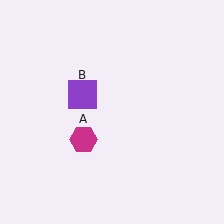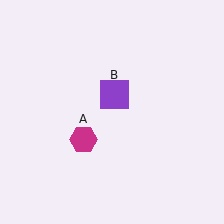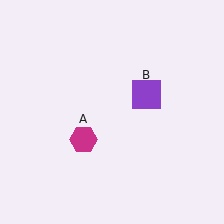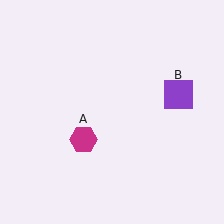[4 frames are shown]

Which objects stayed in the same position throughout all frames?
Magenta hexagon (object A) remained stationary.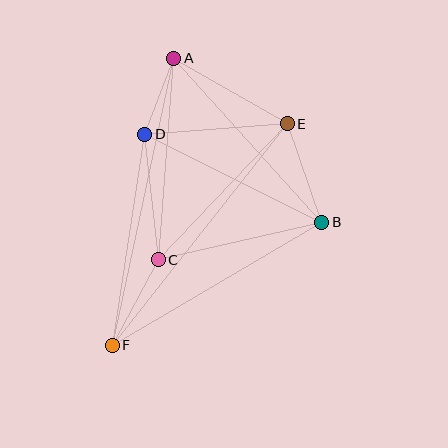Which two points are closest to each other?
Points A and D are closest to each other.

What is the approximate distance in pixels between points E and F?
The distance between E and F is approximately 282 pixels.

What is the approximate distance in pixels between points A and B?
The distance between A and B is approximately 221 pixels.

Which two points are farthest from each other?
Points A and F are farthest from each other.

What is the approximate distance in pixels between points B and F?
The distance between B and F is approximately 243 pixels.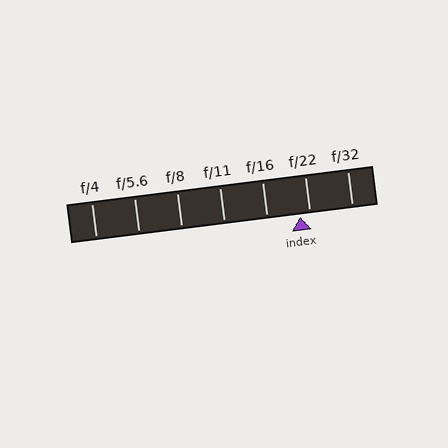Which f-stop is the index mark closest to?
The index mark is closest to f/22.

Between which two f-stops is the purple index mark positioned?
The index mark is between f/16 and f/22.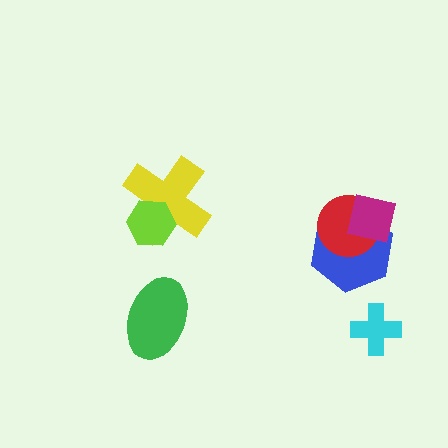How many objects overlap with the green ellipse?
0 objects overlap with the green ellipse.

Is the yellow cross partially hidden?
Yes, it is partially covered by another shape.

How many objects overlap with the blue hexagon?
2 objects overlap with the blue hexagon.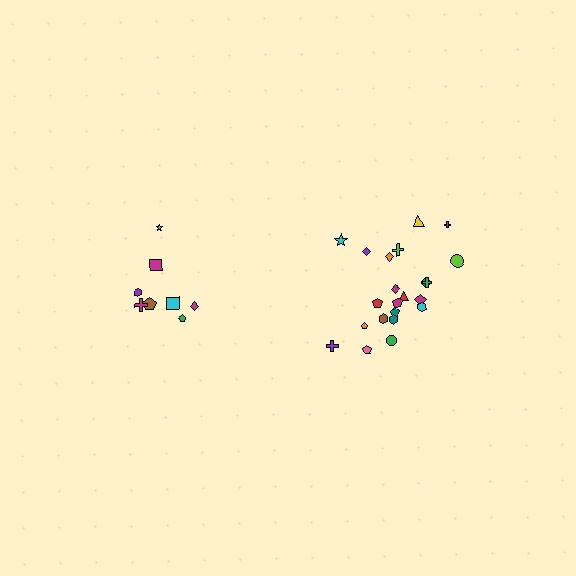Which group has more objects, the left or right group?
The right group.